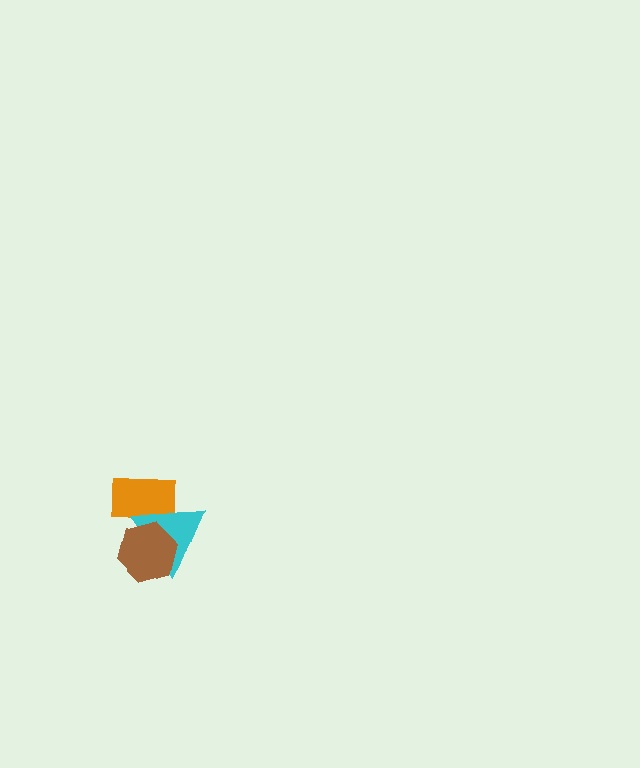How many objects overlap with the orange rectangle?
2 objects overlap with the orange rectangle.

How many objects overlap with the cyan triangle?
2 objects overlap with the cyan triangle.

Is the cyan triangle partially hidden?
Yes, it is partially covered by another shape.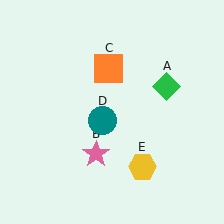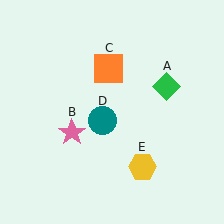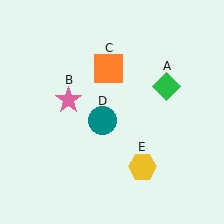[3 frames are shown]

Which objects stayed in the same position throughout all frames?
Green diamond (object A) and orange square (object C) and teal circle (object D) and yellow hexagon (object E) remained stationary.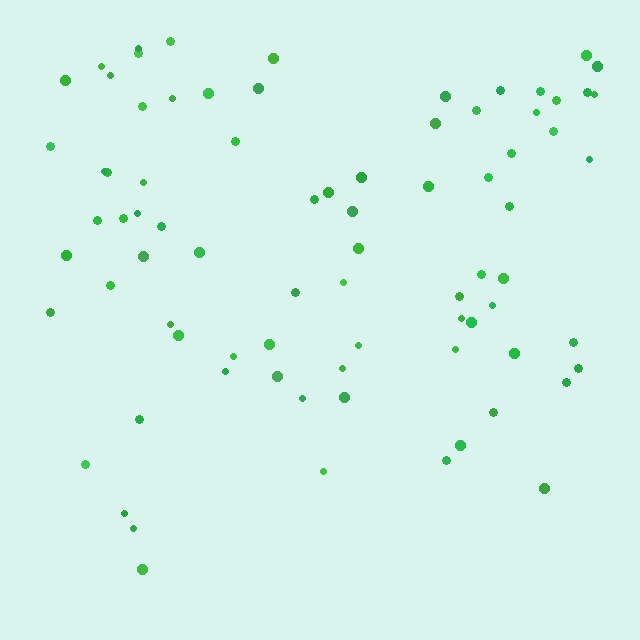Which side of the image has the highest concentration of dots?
The top.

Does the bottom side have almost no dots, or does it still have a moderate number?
Still a moderate number, just noticeably fewer than the top.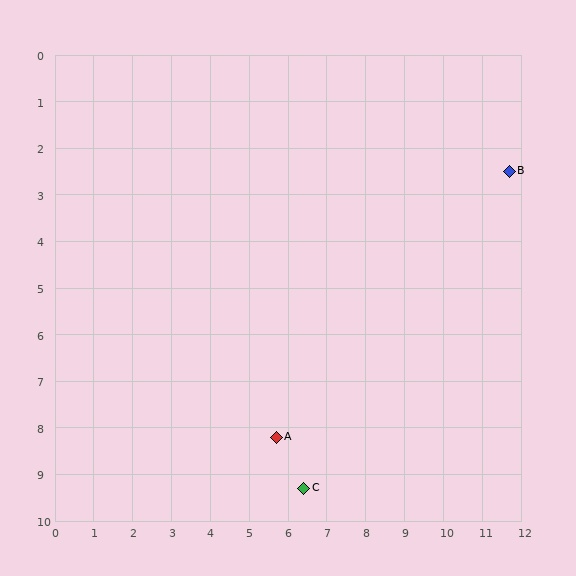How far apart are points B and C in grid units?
Points B and C are about 8.6 grid units apart.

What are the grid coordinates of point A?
Point A is at approximately (5.7, 8.2).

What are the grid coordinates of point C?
Point C is at approximately (6.4, 9.3).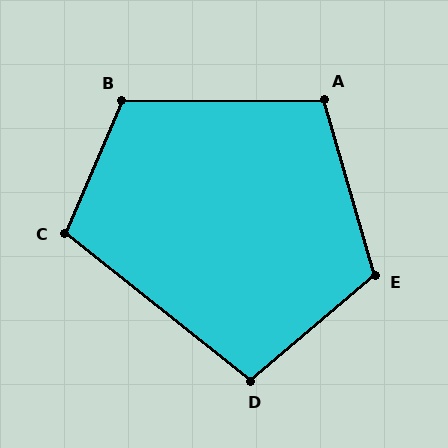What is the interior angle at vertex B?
Approximately 114 degrees (obtuse).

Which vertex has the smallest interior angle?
D, at approximately 101 degrees.